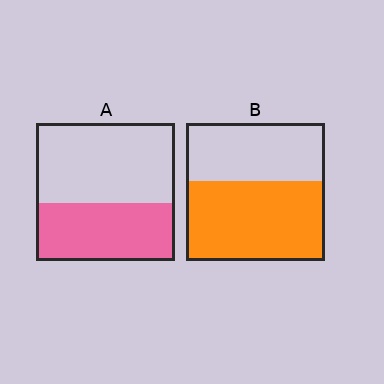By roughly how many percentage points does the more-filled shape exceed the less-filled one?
By roughly 15 percentage points (B over A).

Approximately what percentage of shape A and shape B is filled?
A is approximately 40% and B is approximately 60%.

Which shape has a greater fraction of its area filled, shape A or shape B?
Shape B.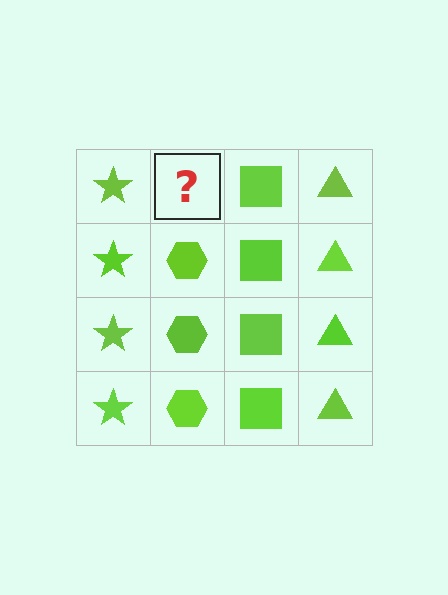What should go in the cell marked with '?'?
The missing cell should contain a lime hexagon.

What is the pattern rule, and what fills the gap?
The rule is that each column has a consistent shape. The gap should be filled with a lime hexagon.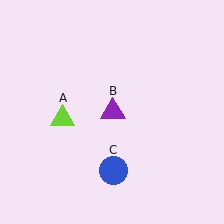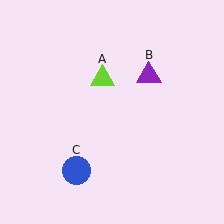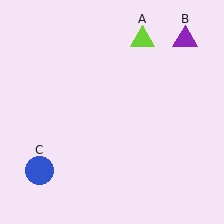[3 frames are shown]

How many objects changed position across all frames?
3 objects changed position: lime triangle (object A), purple triangle (object B), blue circle (object C).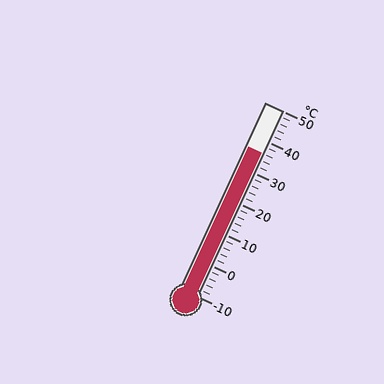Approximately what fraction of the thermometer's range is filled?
The thermometer is filled to approximately 75% of its range.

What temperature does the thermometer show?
The thermometer shows approximately 36°C.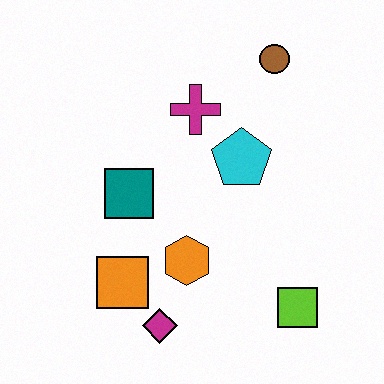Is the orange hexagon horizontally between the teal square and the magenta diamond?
No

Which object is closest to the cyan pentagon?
The magenta cross is closest to the cyan pentagon.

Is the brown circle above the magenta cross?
Yes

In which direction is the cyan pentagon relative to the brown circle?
The cyan pentagon is below the brown circle.